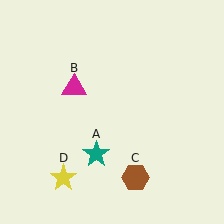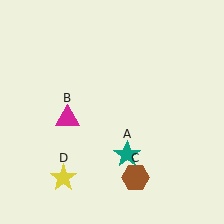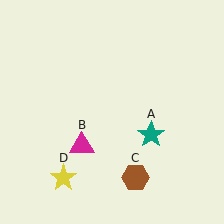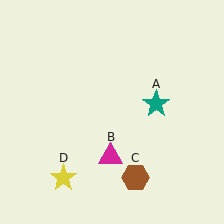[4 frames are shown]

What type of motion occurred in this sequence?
The teal star (object A), magenta triangle (object B) rotated counterclockwise around the center of the scene.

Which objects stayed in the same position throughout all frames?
Brown hexagon (object C) and yellow star (object D) remained stationary.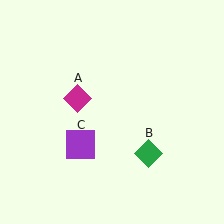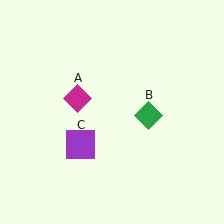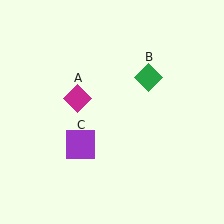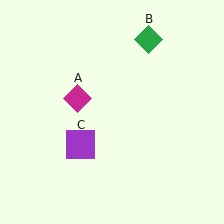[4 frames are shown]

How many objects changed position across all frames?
1 object changed position: green diamond (object B).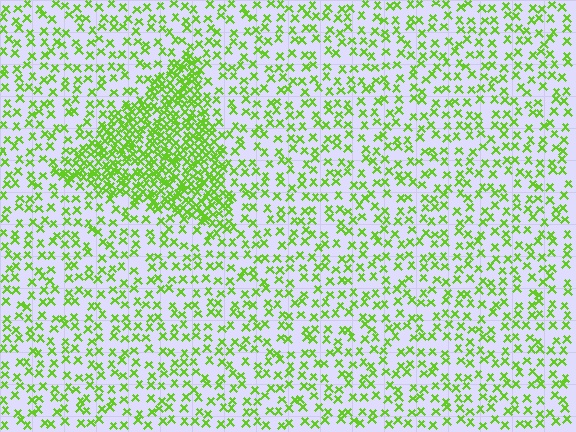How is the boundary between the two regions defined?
The boundary is defined by a change in element density (approximately 2.7x ratio). All elements are the same color, size, and shape.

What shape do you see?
I see a triangle.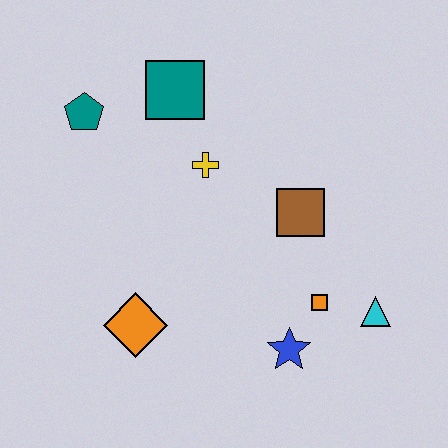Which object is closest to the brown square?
The orange square is closest to the brown square.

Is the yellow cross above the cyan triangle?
Yes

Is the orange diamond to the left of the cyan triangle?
Yes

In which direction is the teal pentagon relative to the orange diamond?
The teal pentagon is above the orange diamond.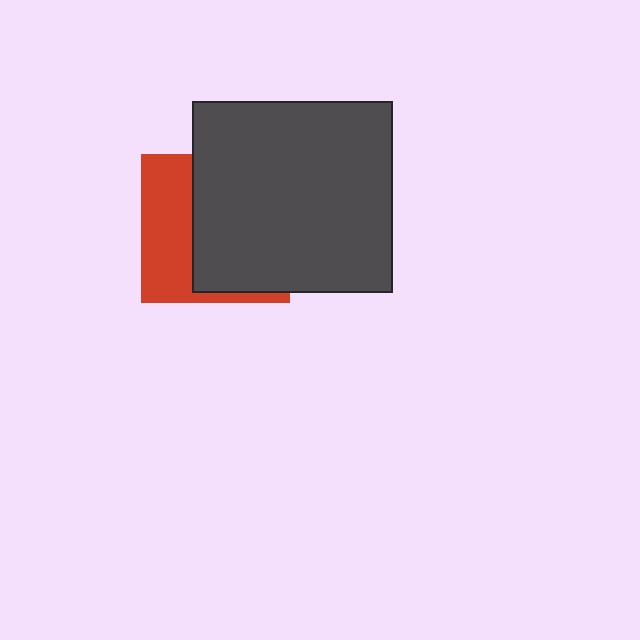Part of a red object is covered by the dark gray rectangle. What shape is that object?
It is a square.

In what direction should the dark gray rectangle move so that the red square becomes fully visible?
The dark gray rectangle should move right. That is the shortest direction to clear the overlap and leave the red square fully visible.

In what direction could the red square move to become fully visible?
The red square could move left. That would shift it out from behind the dark gray rectangle entirely.